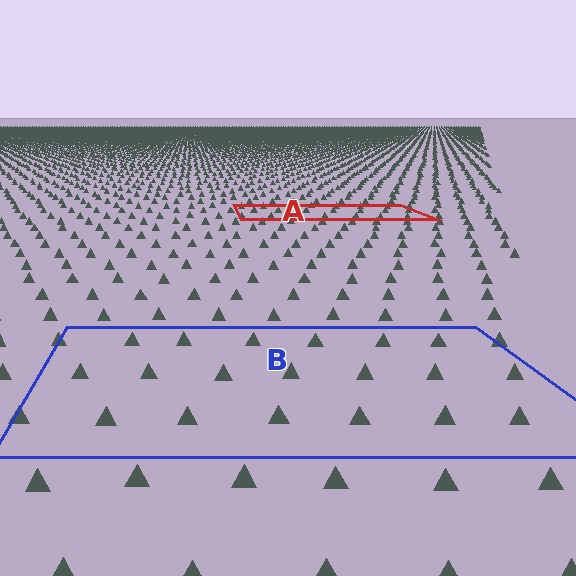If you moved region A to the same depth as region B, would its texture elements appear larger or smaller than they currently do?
They would appear larger. At a closer depth, the same texture elements are projected at a bigger on-screen size.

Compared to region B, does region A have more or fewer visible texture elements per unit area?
Region A has more texture elements per unit area — they are packed more densely because it is farther away.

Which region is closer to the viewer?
Region B is closer. The texture elements there are larger and more spread out.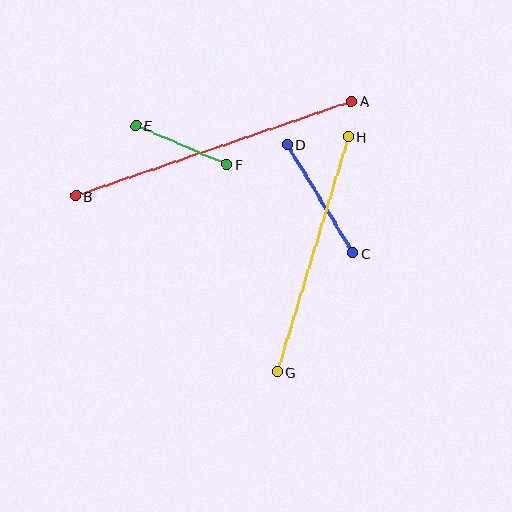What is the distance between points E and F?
The distance is approximately 99 pixels.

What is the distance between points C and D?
The distance is approximately 127 pixels.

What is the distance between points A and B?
The distance is approximately 292 pixels.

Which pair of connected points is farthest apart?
Points A and B are farthest apart.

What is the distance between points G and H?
The distance is approximately 246 pixels.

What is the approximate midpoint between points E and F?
The midpoint is at approximately (181, 145) pixels.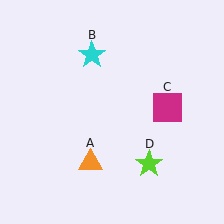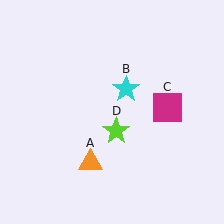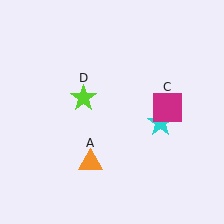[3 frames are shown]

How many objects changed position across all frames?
2 objects changed position: cyan star (object B), lime star (object D).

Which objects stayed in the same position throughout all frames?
Orange triangle (object A) and magenta square (object C) remained stationary.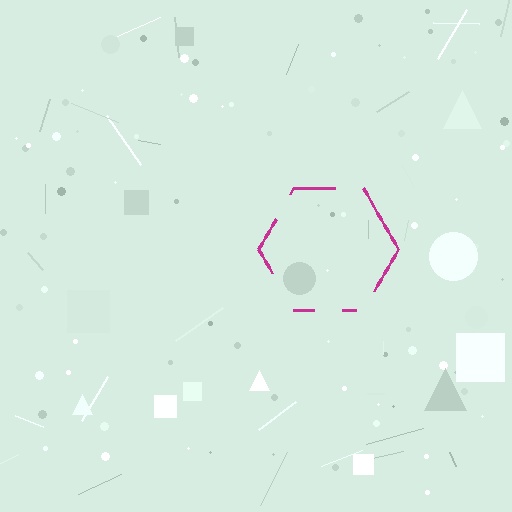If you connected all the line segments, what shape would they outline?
They would outline a hexagon.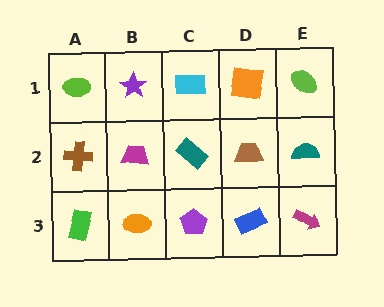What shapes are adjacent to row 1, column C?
A teal rectangle (row 2, column C), a purple star (row 1, column B), an orange square (row 1, column D).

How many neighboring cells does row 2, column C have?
4.